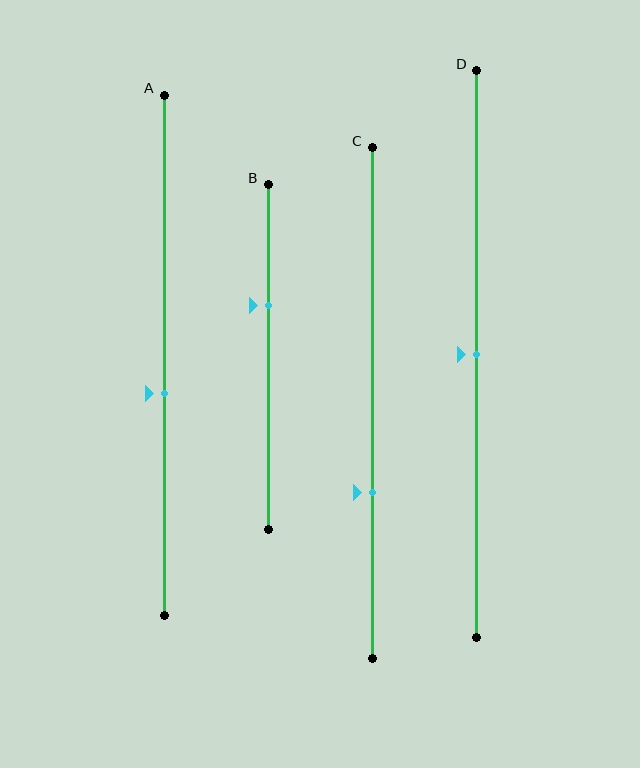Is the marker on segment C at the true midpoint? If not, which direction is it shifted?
No, the marker on segment C is shifted downward by about 18% of the segment length.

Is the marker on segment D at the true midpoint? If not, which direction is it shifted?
Yes, the marker on segment D is at the true midpoint.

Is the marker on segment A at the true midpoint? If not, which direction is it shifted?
No, the marker on segment A is shifted downward by about 7% of the segment length.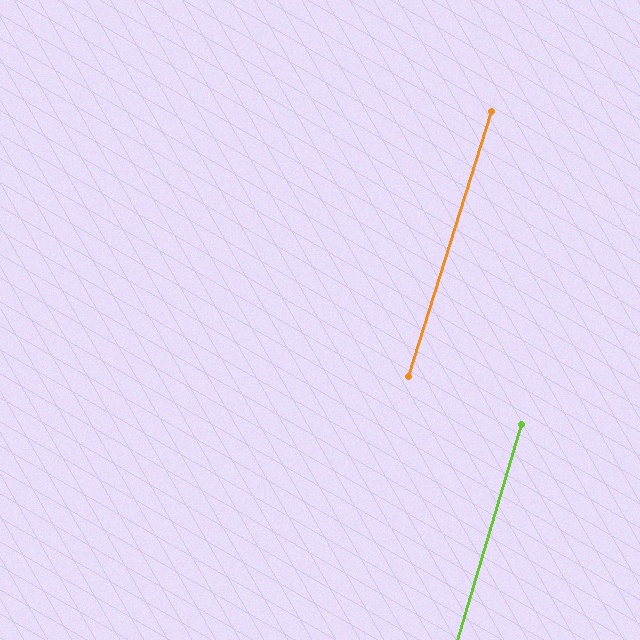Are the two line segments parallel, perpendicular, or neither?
Parallel — their directions differ by only 0.9°.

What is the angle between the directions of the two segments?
Approximately 1 degree.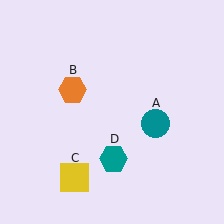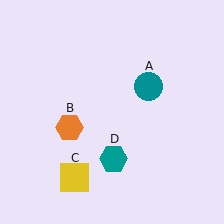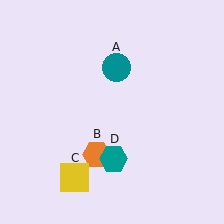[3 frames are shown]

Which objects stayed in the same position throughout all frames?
Yellow square (object C) and teal hexagon (object D) remained stationary.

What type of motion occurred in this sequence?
The teal circle (object A), orange hexagon (object B) rotated counterclockwise around the center of the scene.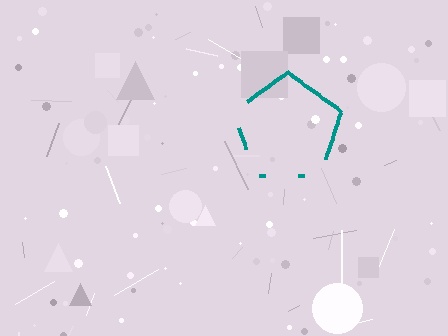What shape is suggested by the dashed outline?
The dashed outline suggests a pentagon.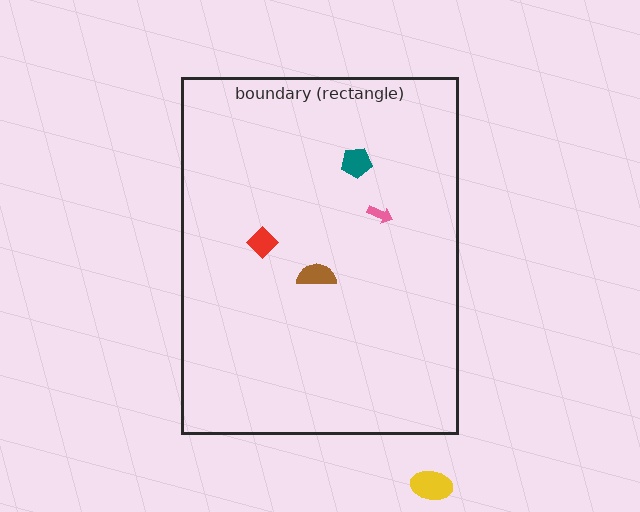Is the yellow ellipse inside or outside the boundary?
Outside.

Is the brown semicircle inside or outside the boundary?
Inside.